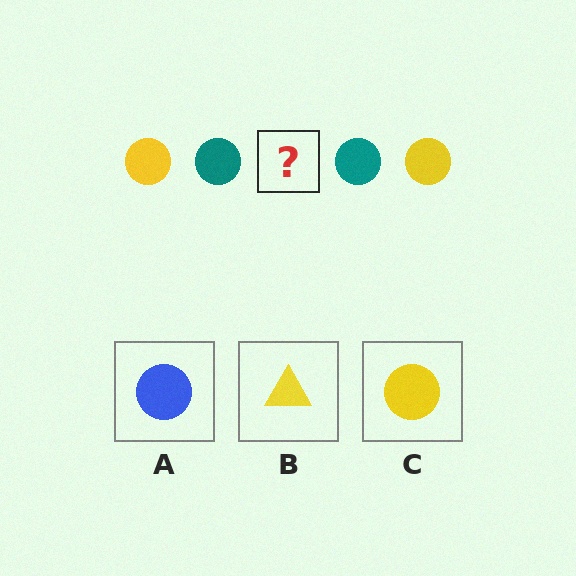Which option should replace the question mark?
Option C.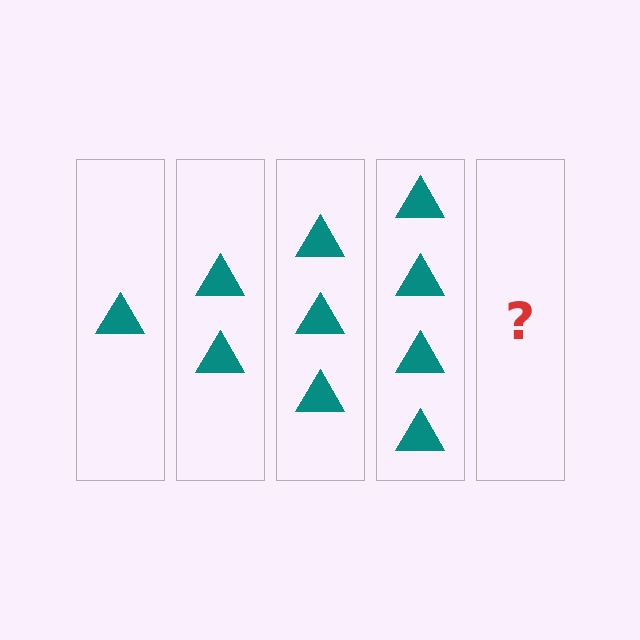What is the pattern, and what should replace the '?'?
The pattern is that each step adds one more triangle. The '?' should be 5 triangles.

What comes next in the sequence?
The next element should be 5 triangles.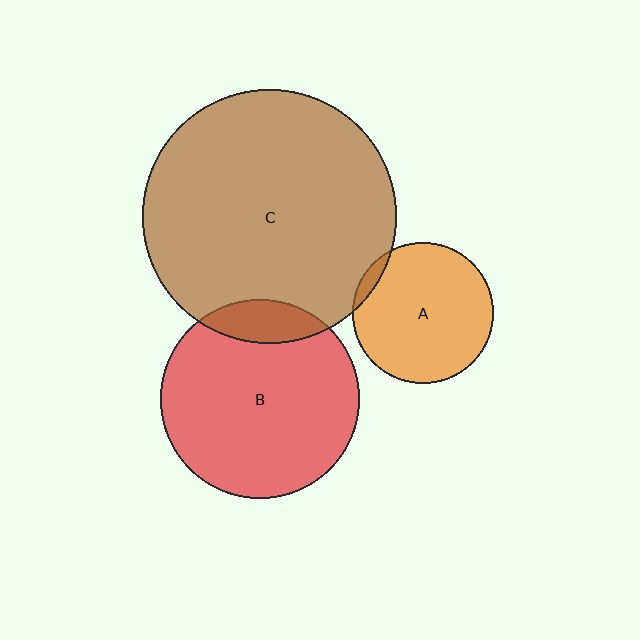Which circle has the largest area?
Circle C (brown).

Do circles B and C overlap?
Yes.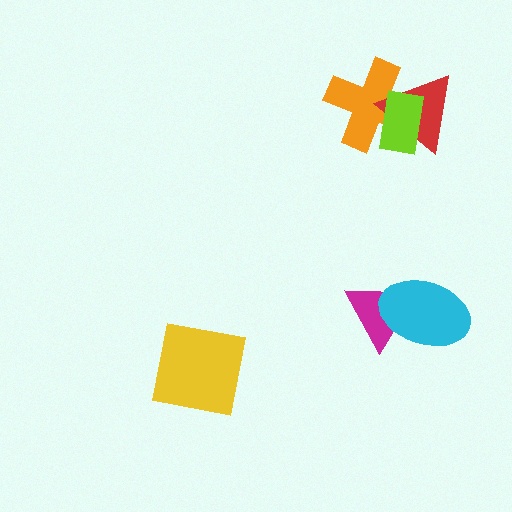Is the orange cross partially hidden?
Yes, it is partially covered by another shape.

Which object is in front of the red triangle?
The lime rectangle is in front of the red triangle.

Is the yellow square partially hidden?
No, no other shape covers it.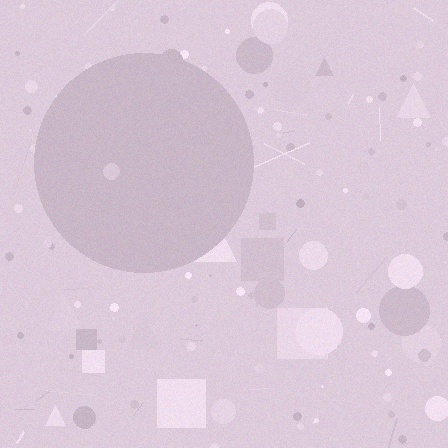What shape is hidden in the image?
A circle is hidden in the image.